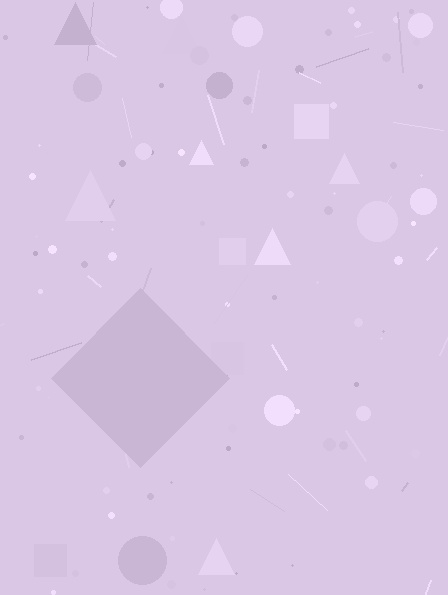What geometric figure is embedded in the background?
A diamond is embedded in the background.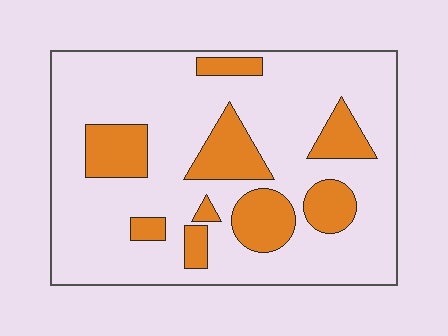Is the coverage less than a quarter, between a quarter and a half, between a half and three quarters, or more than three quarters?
Less than a quarter.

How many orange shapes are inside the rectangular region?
9.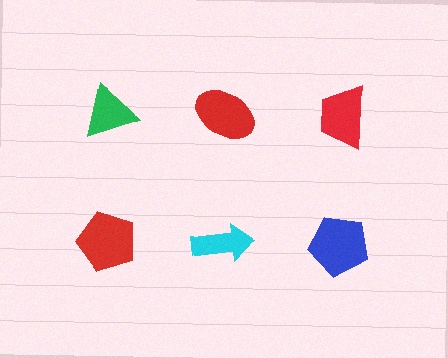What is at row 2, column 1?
A red pentagon.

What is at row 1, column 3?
A red trapezoid.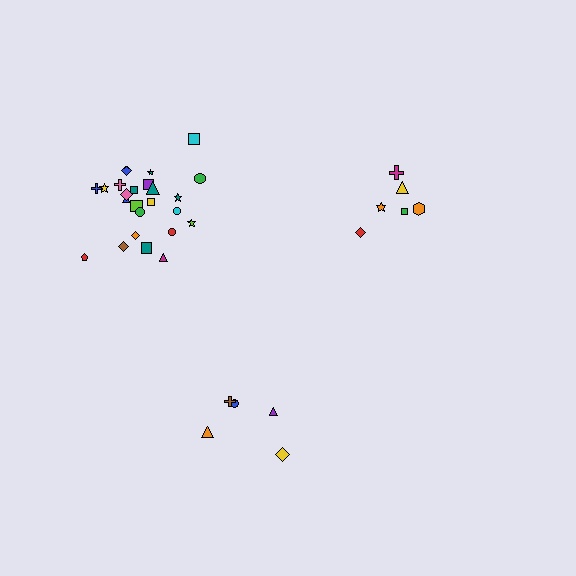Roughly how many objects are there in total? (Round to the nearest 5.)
Roughly 35 objects in total.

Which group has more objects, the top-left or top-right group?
The top-left group.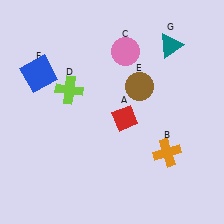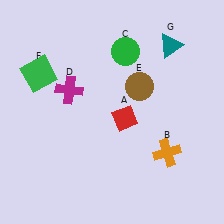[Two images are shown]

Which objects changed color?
C changed from pink to green. D changed from lime to magenta. F changed from blue to green.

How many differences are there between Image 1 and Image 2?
There are 3 differences between the two images.